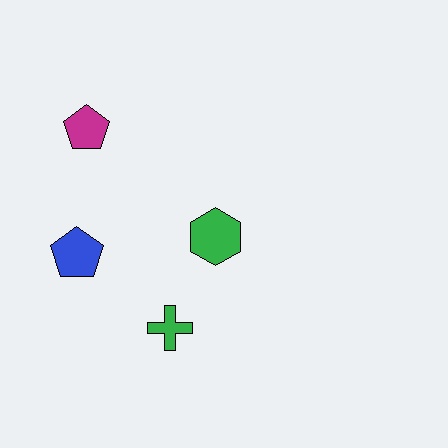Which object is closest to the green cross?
The green hexagon is closest to the green cross.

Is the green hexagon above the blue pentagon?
Yes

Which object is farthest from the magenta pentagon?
The green cross is farthest from the magenta pentagon.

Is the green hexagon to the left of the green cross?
No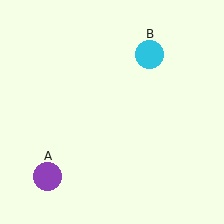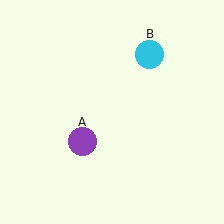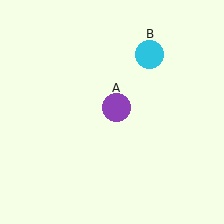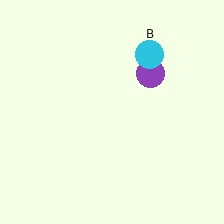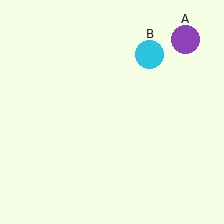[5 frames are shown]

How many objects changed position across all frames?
1 object changed position: purple circle (object A).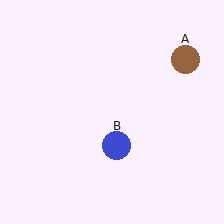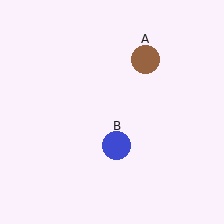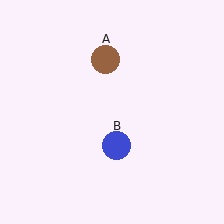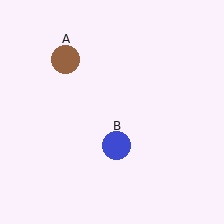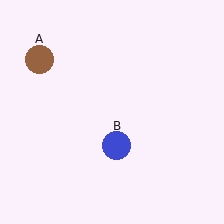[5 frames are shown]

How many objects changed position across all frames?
1 object changed position: brown circle (object A).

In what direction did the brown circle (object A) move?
The brown circle (object A) moved left.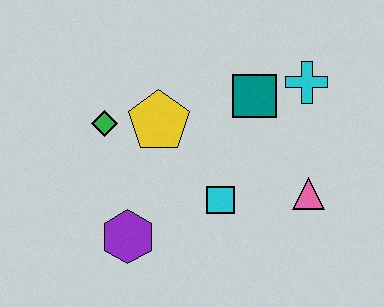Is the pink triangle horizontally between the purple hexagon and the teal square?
No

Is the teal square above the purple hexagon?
Yes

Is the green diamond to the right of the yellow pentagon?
No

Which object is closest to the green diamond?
The yellow pentagon is closest to the green diamond.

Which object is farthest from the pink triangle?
The green diamond is farthest from the pink triangle.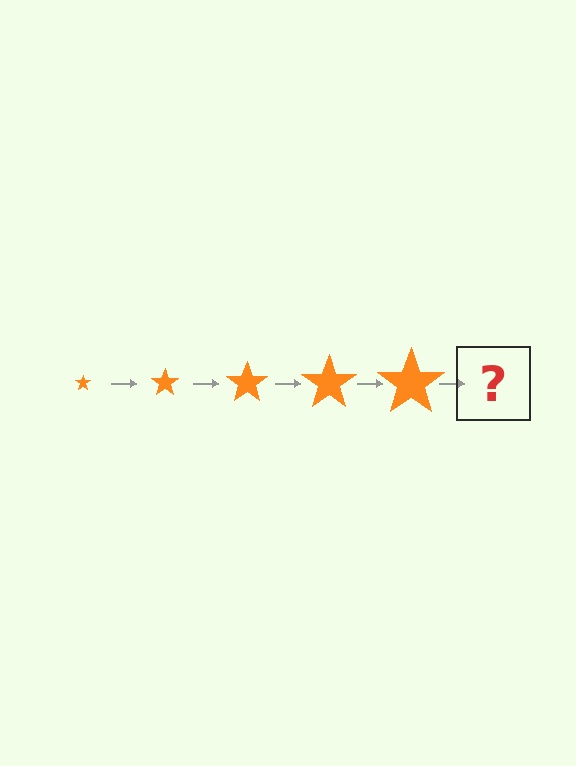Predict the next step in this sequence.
The next step is an orange star, larger than the previous one.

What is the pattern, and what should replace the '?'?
The pattern is that the star gets progressively larger each step. The '?' should be an orange star, larger than the previous one.